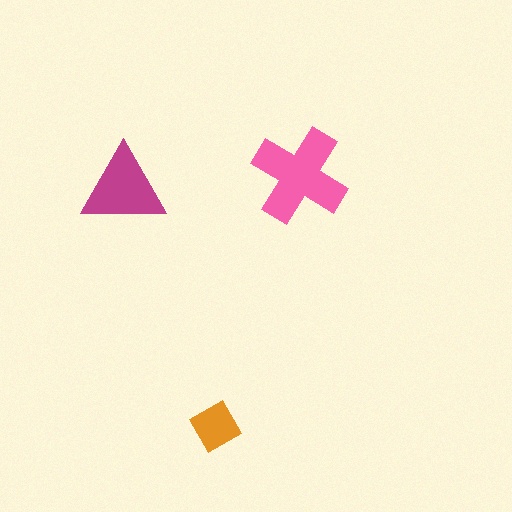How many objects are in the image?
There are 3 objects in the image.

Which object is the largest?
The pink cross.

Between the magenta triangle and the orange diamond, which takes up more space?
The magenta triangle.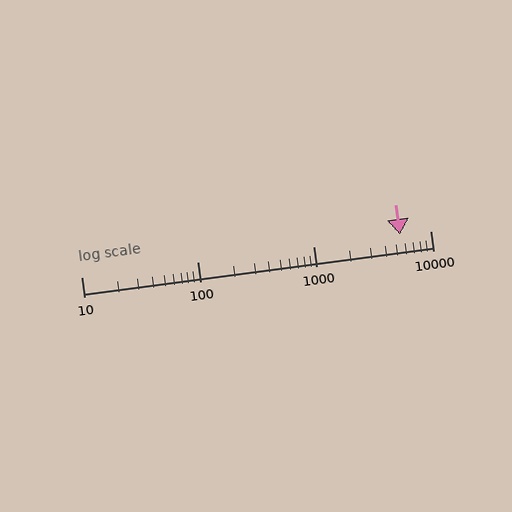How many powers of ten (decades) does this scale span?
The scale spans 3 decades, from 10 to 10000.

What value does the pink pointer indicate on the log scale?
The pointer indicates approximately 5500.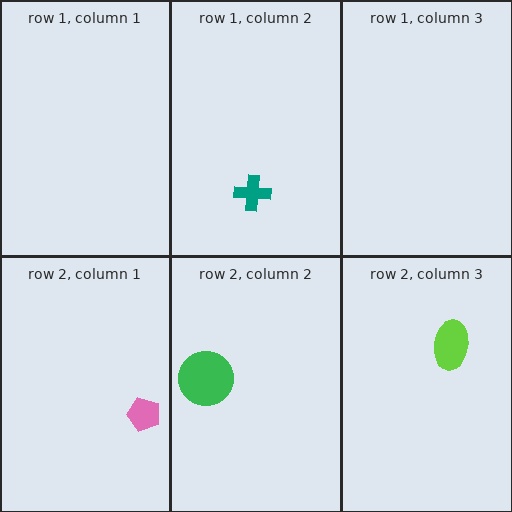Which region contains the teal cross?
The row 1, column 2 region.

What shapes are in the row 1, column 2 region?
The teal cross.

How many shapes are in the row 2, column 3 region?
1.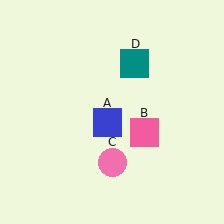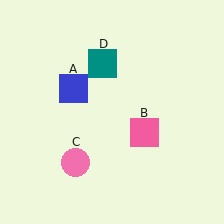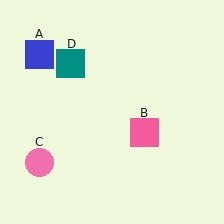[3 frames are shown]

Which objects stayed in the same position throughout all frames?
Pink square (object B) remained stationary.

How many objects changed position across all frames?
3 objects changed position: blue square (object A), pink circle (object C), teal square (object D).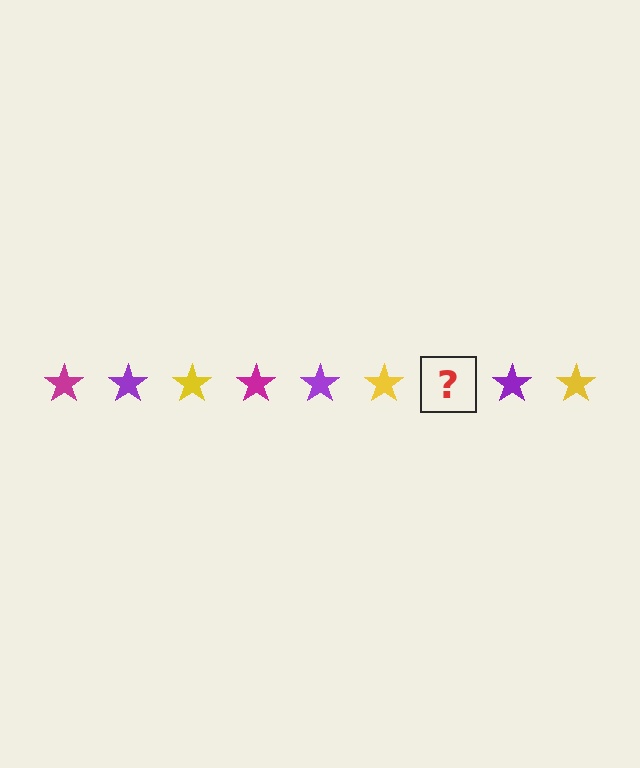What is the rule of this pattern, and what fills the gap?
The rule is that the pattern cycles through magenta, purple, yellow stars. The gap should be filled with a magenta star.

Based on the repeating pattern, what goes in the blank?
The blank should be a magenta star.